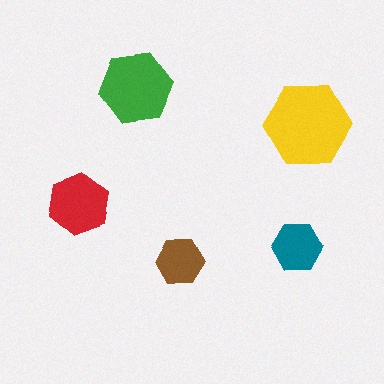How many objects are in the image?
There are 5 objects in the image.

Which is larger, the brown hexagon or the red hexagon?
The red one.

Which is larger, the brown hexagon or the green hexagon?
The green one.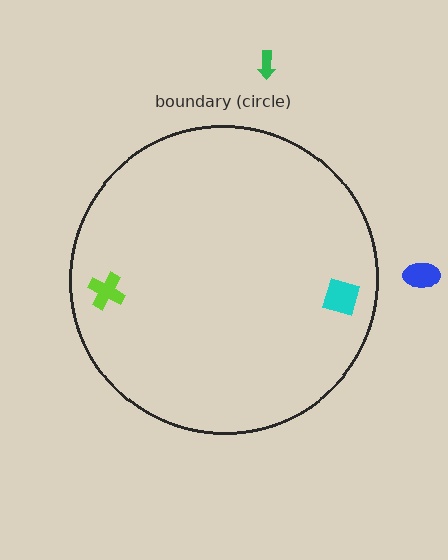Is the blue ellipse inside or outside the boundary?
Outside.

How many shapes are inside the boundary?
2 inside, 2 outside.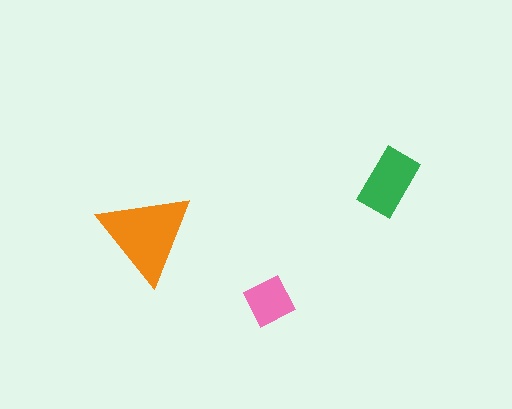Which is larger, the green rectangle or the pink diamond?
The green rectangle.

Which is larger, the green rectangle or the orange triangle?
The orange triangle.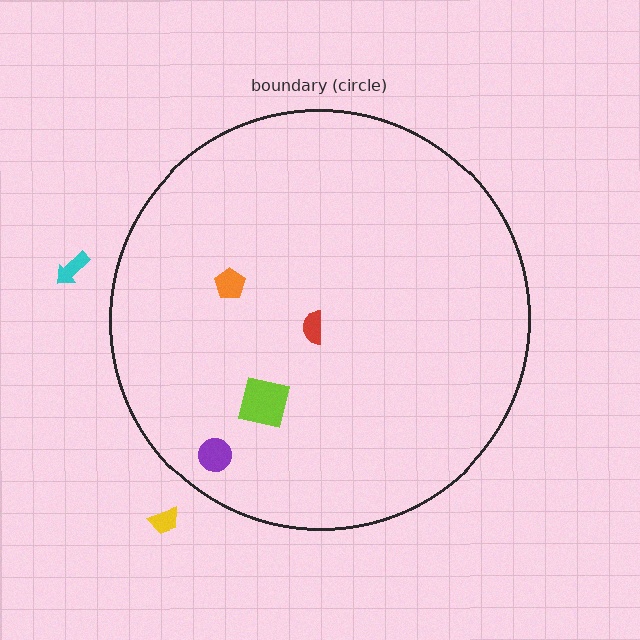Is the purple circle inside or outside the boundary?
Inside.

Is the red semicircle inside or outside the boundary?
Inside.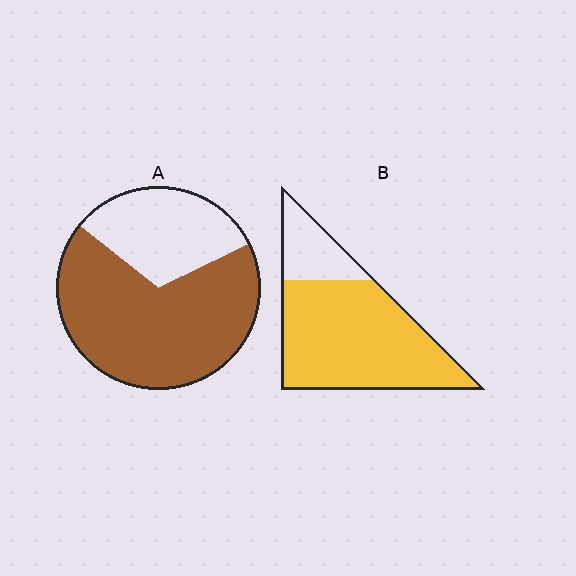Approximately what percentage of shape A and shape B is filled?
A is approximately 70% and B is approximately 80%.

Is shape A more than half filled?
Yes.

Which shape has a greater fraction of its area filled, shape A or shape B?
Shape B.